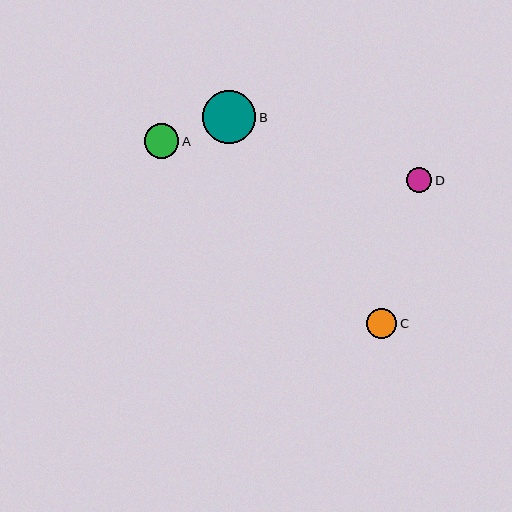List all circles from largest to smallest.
From largest to smallest: B, A, C, D.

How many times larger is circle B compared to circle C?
Circle B is approximately 1.8 times the size of circle C.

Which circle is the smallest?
Circle D is the smallest with a size of approximately 25 pixels.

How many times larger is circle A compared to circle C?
Circle A is approximately 1.1 times the size of circle C.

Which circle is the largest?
Circle B is the largest with a size of approximately 53 pixels.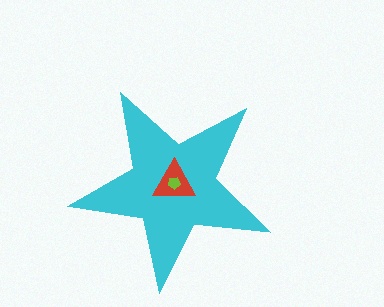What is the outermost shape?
The cyan star.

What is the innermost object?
The lime pentagon.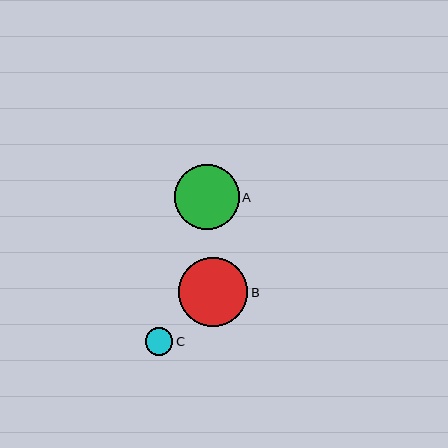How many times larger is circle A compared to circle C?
Circle A is approximately 2.4 times the size of circle C.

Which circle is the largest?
Circle B is the largest with a size of approximately 69 pixels.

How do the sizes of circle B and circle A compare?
Circle B and circle A are approximately the same size.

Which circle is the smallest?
Circle C is the smallest with a size of approximately 27 pixels.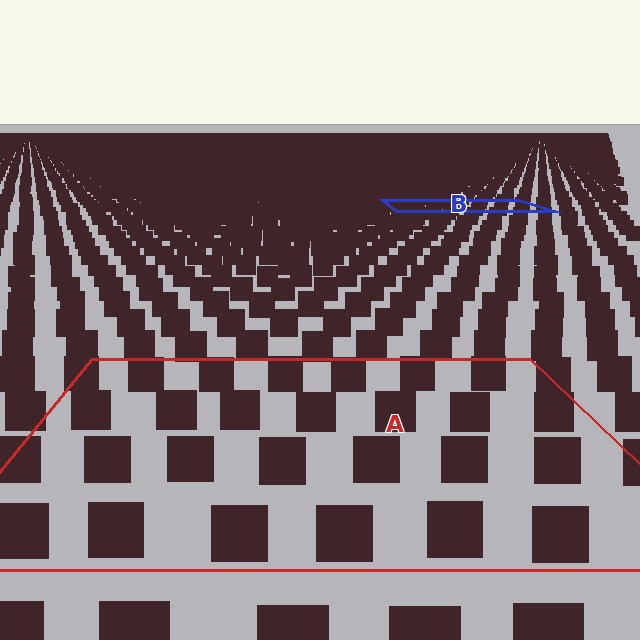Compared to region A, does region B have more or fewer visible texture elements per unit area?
Region B has more texture elements per unit area — they are packed more densely because it is farther away.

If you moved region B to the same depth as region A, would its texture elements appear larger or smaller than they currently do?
They would appear larger. At a closer depth, the same texture elements are projected at a bigger on-screen size.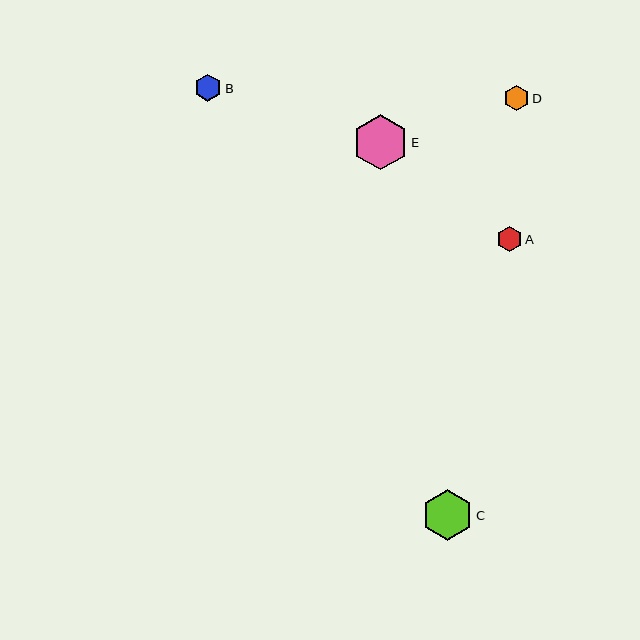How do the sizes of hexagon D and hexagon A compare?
Hexagon D and hexagon A are approximately the same size.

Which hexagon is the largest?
Hexagon E is the largest with a size of approximately 55 pixels.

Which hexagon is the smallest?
Hexagon A is the smallest with a size of approximately 25 pixels.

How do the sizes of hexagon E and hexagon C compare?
Hexagon E and hexagon C are approximately the same size.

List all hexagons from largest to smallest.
From largest to smallest: E, C, B, D, A.